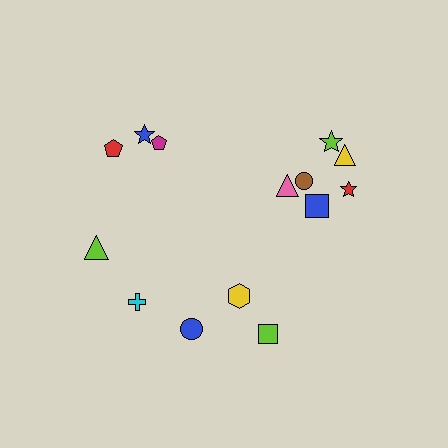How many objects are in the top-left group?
There are 4 objects.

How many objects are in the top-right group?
There are 6 objects.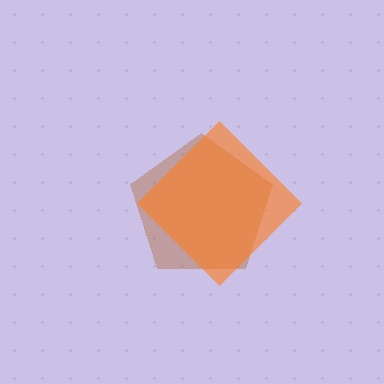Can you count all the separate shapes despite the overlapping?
Yes, there are 2 separate shapes.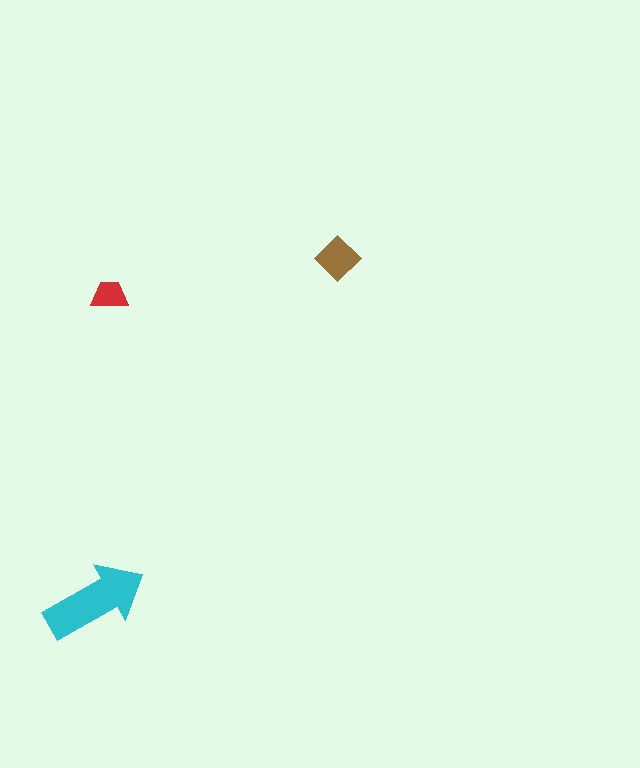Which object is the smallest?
The red trapezoid.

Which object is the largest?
The cyan arrow.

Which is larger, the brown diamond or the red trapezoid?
The brown diamond.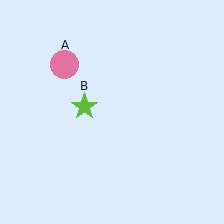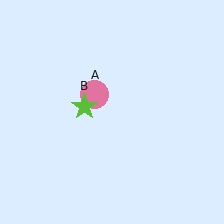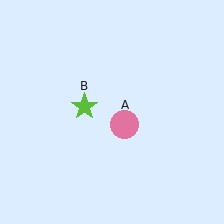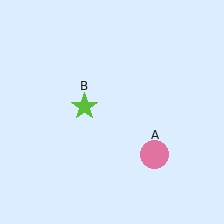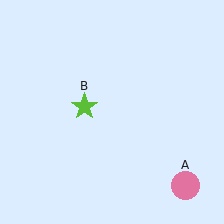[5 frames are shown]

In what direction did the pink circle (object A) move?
The pink circle (object A) moved down and to the right.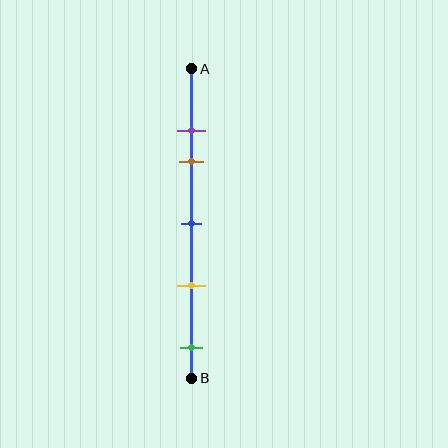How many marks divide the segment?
There are 5 marks dividing the segment.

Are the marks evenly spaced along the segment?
No, the marks are not evenly spaced.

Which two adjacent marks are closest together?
The purple and brown marks are the closest adjacent pair.